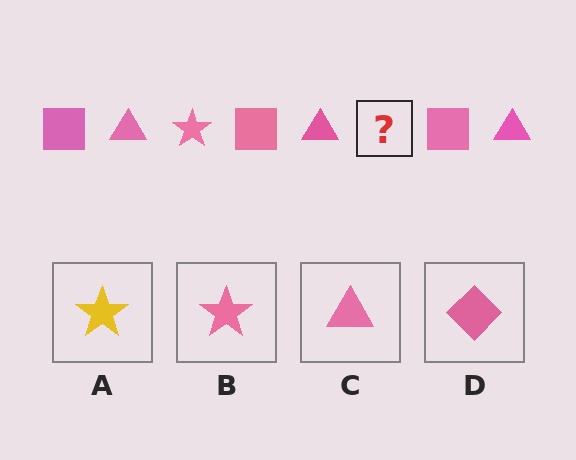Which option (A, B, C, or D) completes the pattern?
B.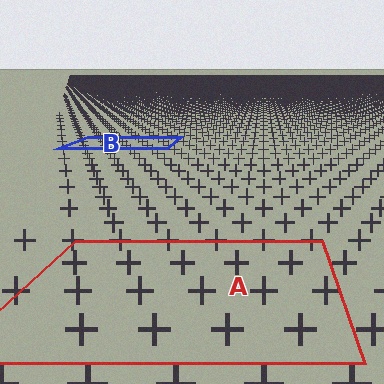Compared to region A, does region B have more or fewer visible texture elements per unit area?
Region B has more texture elements per unit area — they are packed more densely because it is farther away.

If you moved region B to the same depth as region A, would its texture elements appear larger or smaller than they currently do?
They would appear larger. At a closer depth, the same texture elements are projected at a bigger on-screen size.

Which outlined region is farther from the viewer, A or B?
Region B is farther from the viewer — the texture elements inside it appear smaller and more densely packed.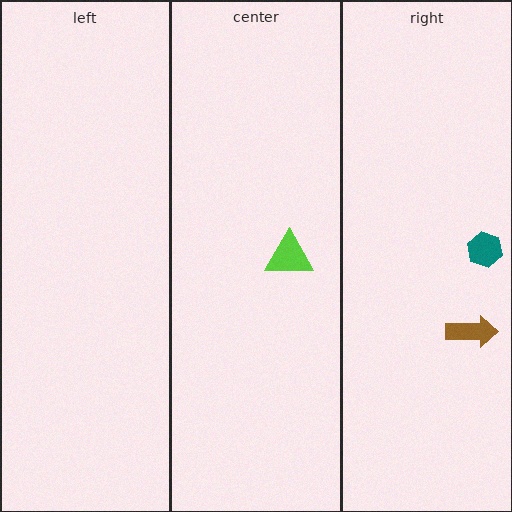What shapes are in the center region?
The lime triangle.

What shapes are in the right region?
The teal hexagon, the brown arrow.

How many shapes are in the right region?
2.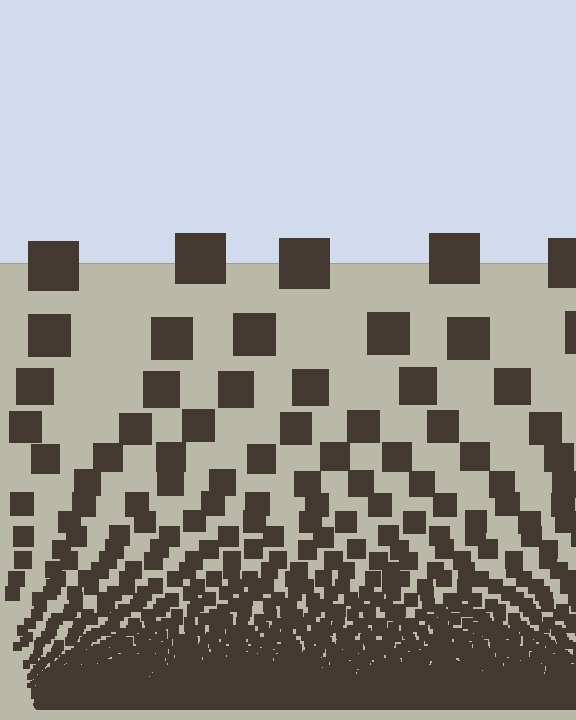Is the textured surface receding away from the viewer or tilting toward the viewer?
The surface appears to tilt toward the viewer. Texture elements get larger and sparser toward the top.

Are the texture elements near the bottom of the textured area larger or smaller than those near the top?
Smaller. The gradient is inverted — elements near the bottom are smaller and denser.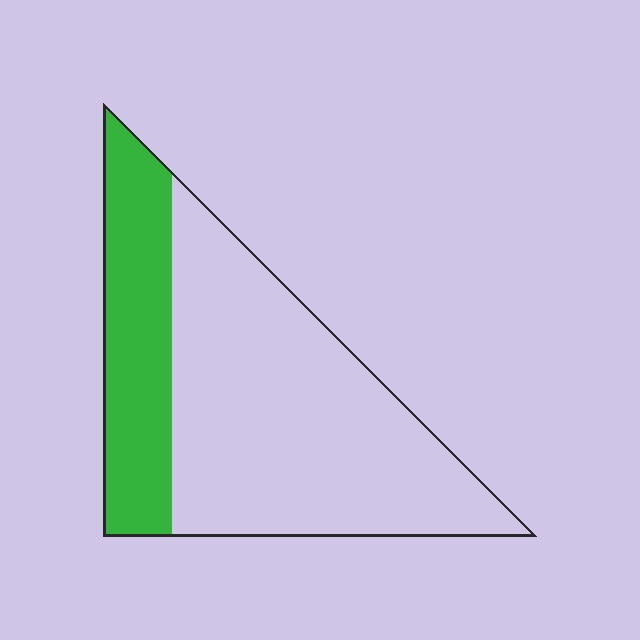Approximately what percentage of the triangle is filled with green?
Approximately 30%.